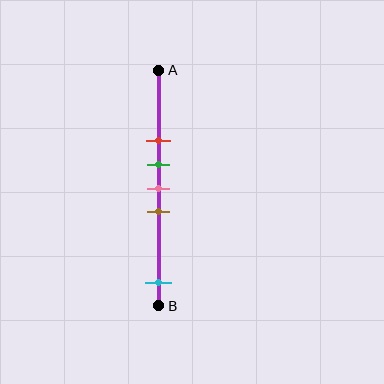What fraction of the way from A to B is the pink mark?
The pink mark is approximately 50% (0.5) of the way from A to B.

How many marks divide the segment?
There are 5 marks dividing the segment.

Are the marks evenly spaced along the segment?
No, the marks are not evenly spaced.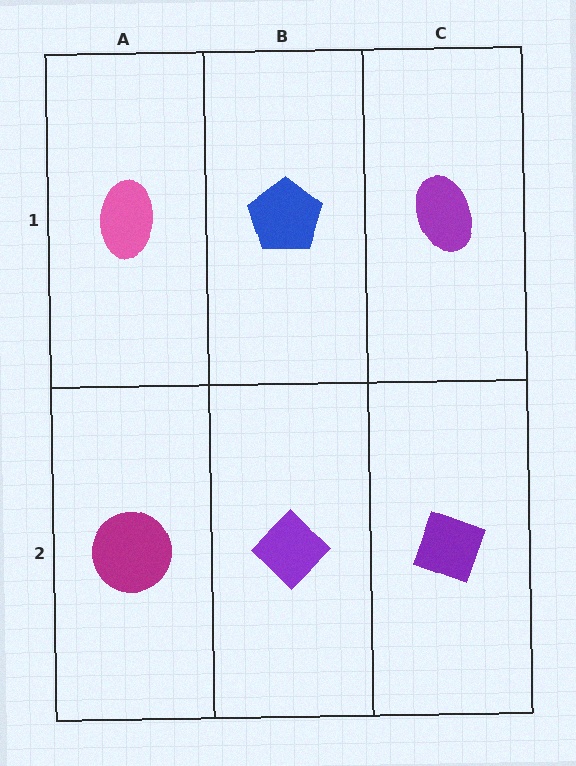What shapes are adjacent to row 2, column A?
A pink ellipse (row 1, column A), a purple diamond (row 2, column B).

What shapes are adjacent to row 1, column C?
A purple diamond (row 2, column C), a blue pentagon (row 1, column B).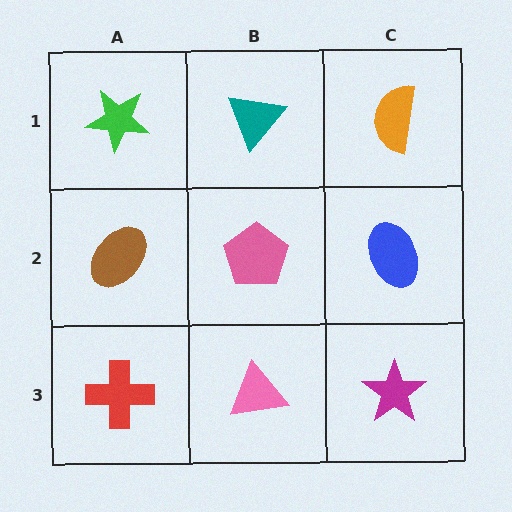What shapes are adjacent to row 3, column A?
A brown ellipse (row 2, column A), a pink triangle (row 3, column B).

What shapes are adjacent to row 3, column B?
A pink pentagon (row 2, column B), a red cross (row 3, column A), a magenta star (row 3, column C).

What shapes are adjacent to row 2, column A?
A green star (row 1, column A), a red cross (row 3, column A), a pink pentagon (row 2, column B).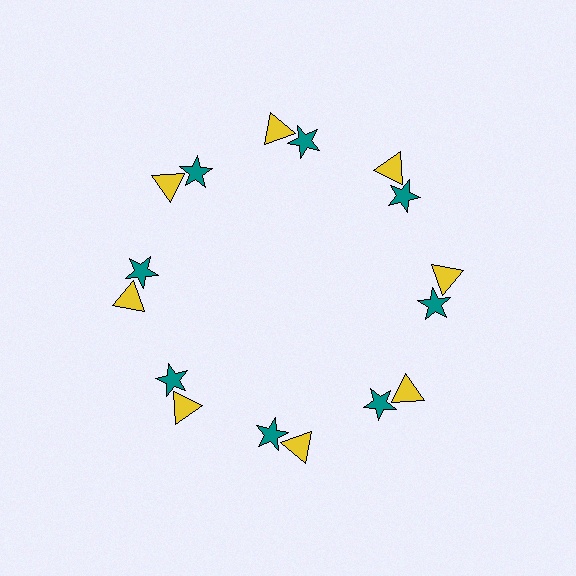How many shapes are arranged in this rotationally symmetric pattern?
There are 16 shapes, arranged in 8 groups of 2.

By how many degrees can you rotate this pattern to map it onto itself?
The pattern maps onto itself every 45 degrees of rotation.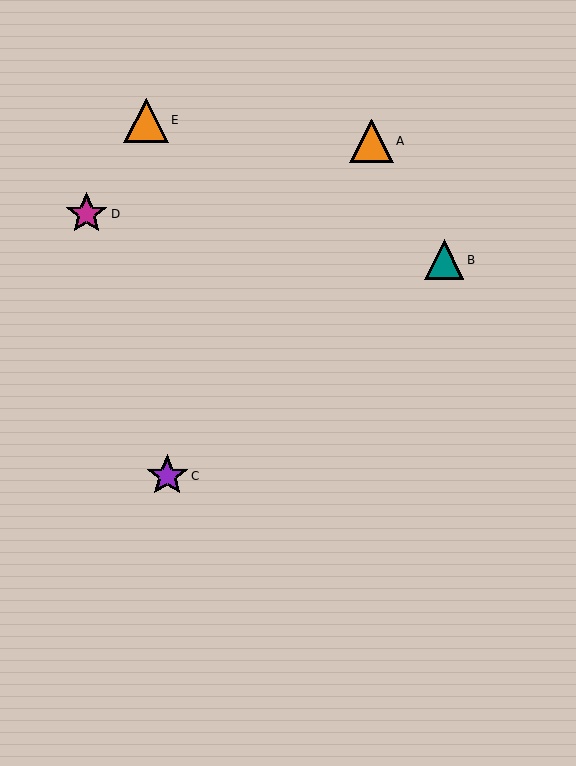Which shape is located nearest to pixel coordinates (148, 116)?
The orange triangle (labeled E) at (146, 120) is nearest to that location.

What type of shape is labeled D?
Shape D is a magenta star.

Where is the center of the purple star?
The center of the purple star is at (167, 476).